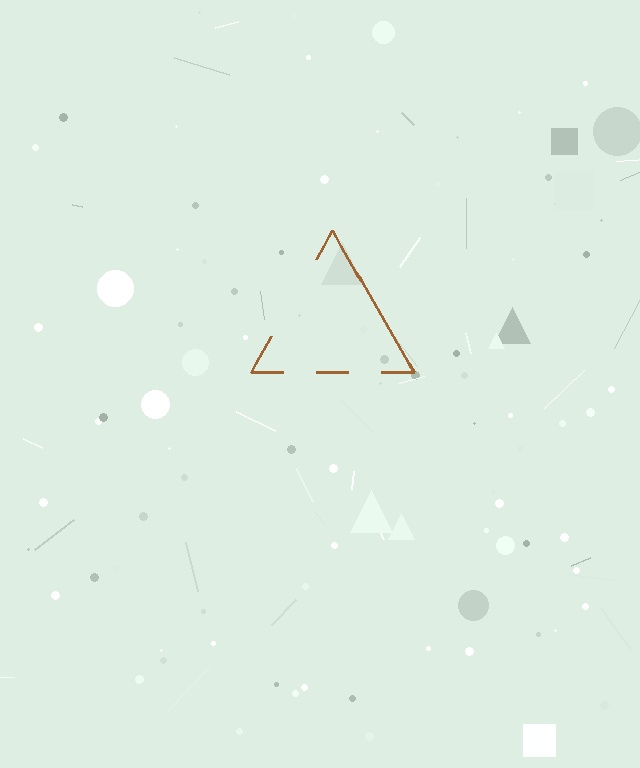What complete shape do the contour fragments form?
The contour fragments form a triangle.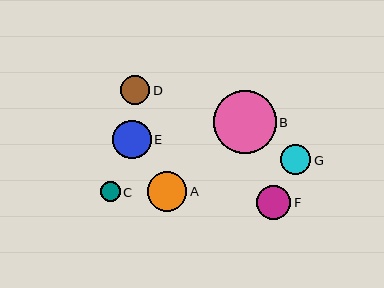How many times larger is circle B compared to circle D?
Circle B is approximately 2.2 times the size of circle D.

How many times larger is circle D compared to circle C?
Circle D is approximately 1.4 times the size of circle C.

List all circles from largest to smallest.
From largest to smallest: B, A, E, F, G, D, C.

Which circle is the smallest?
Circle C is the smallest with a size of approximately 20 pixels.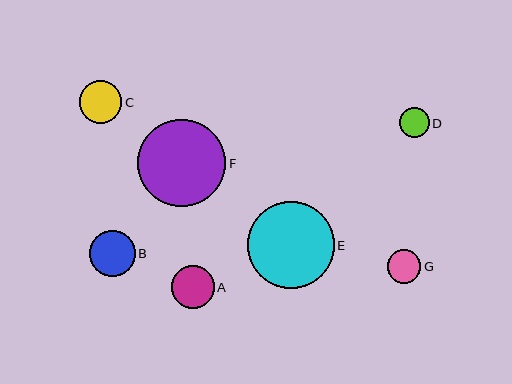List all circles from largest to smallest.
From largest to smallest: F, E, B, C, A, G, D.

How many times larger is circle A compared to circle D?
Circle A is approximately 1.4 times the size of circle D.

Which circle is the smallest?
Circle D is the smallest with a size of approximately 30 pixels.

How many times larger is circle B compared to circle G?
Circle B is approximately 1.4 times the size of circle G.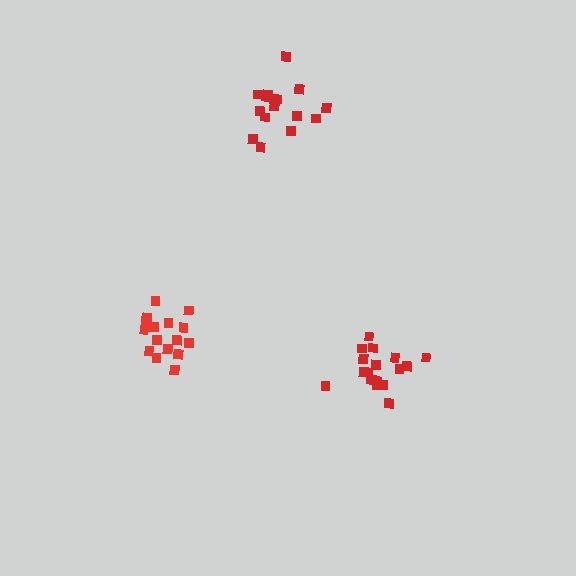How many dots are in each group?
Group 1: 18 dots, Group 2: 16 dots, Group 3: 16 dots (50 total).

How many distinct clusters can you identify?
There are 3 distinct clusters.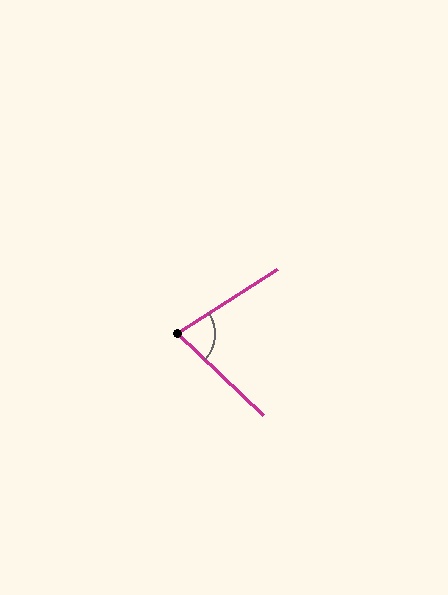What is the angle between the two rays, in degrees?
Approximately 76 degrees.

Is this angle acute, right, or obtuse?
It is acute.